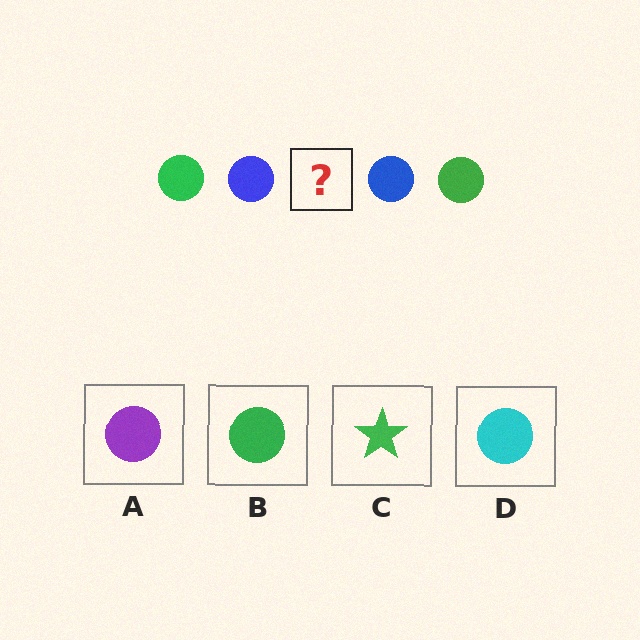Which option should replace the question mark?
Option B.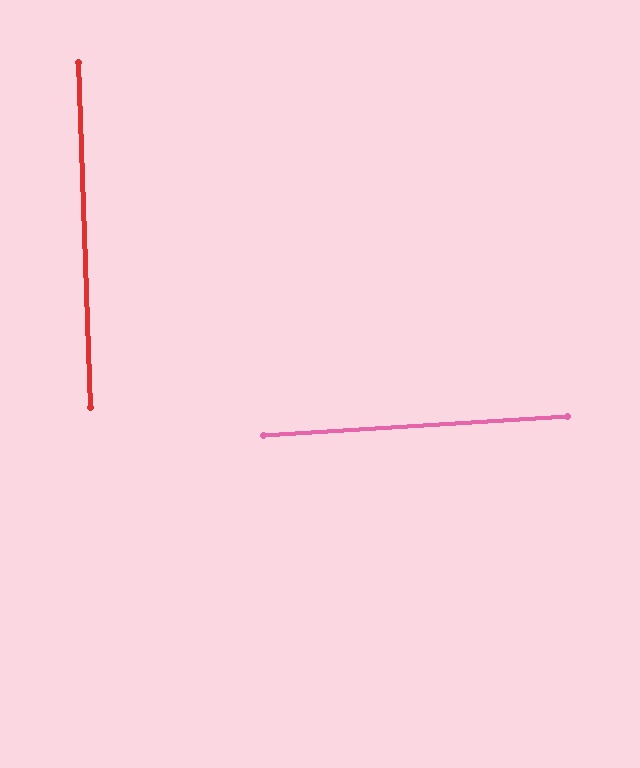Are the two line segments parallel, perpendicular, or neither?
Perpendicular — they meet at approximately 89°.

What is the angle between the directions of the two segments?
Approximately 89 degrees.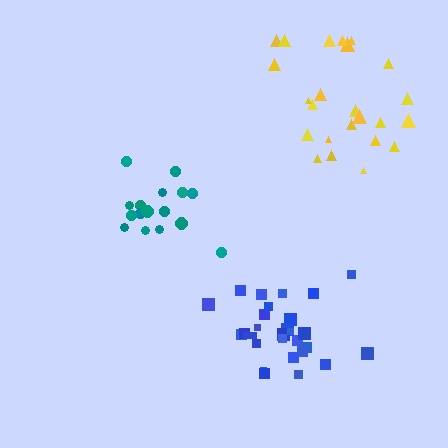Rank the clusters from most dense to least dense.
blue, teal, yellow.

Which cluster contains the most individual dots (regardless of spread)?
Blue (30).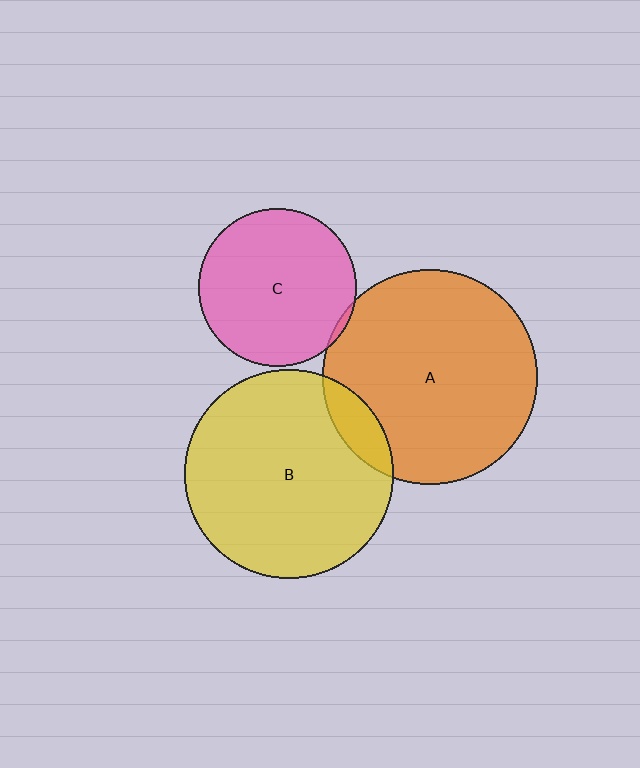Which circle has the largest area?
Circle A (orange).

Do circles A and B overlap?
Yes.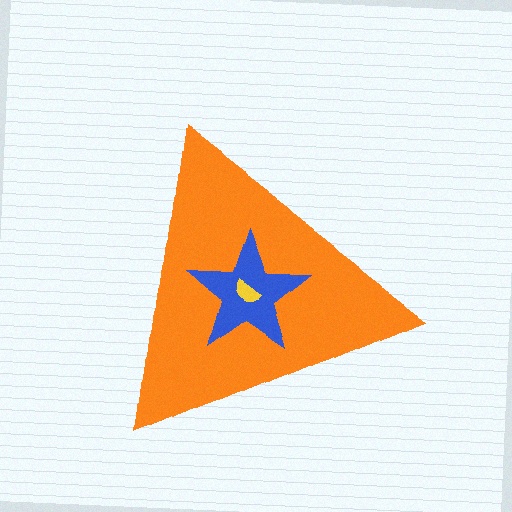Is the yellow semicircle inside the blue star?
Yes.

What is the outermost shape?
The orange triangle.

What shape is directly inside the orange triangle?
The blue star.